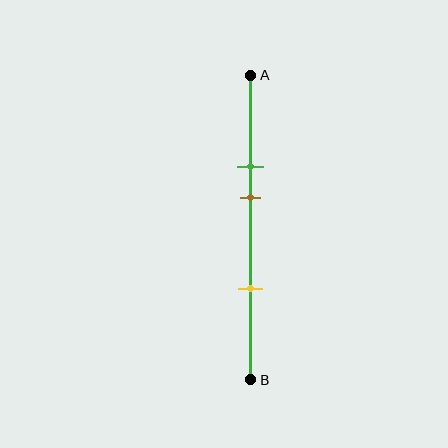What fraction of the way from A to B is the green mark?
The green mark is approximately 30% (0.3) of the way from A to B.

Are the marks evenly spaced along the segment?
No, the marks are not evenly spaced.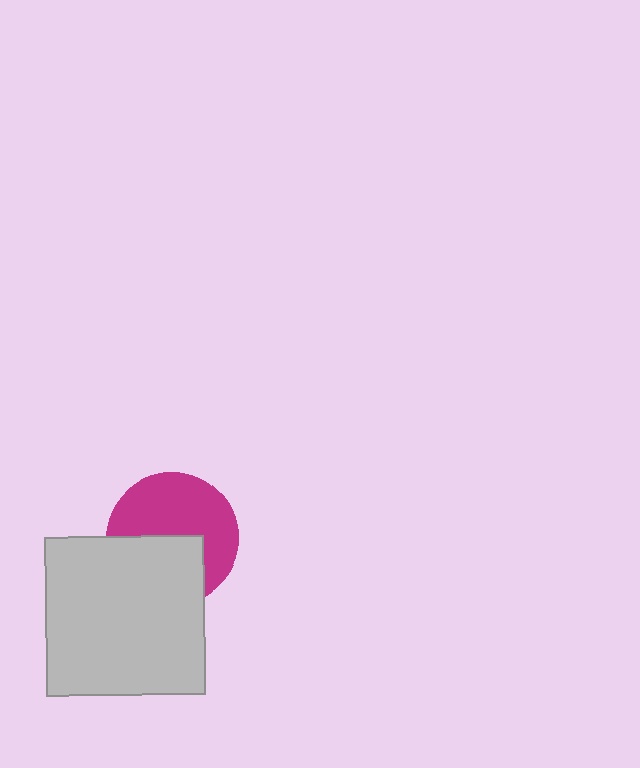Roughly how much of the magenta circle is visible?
About half of it is visible (roughly 59%).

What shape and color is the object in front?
The object in front is a light gray square.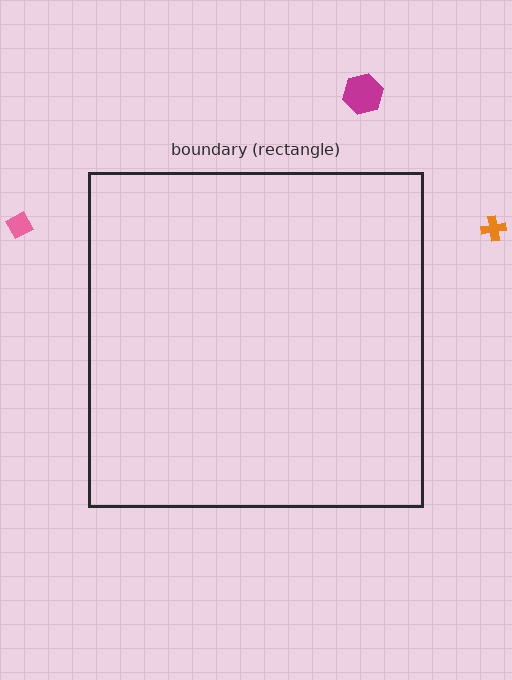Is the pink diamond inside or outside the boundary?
Outside.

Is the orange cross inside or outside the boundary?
Outside.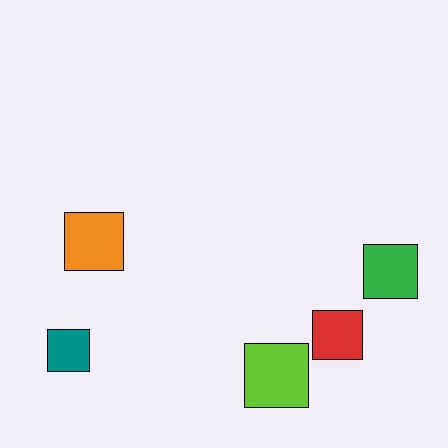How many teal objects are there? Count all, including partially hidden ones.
There is 1 teal object.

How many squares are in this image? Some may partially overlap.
There are 5 squares.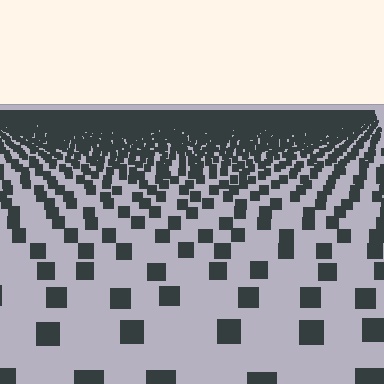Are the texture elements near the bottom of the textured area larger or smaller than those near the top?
Larger. Near the bottom, elements are closer to the viewer and appear at a bigger on-screen size.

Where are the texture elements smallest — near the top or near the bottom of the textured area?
Near the top.